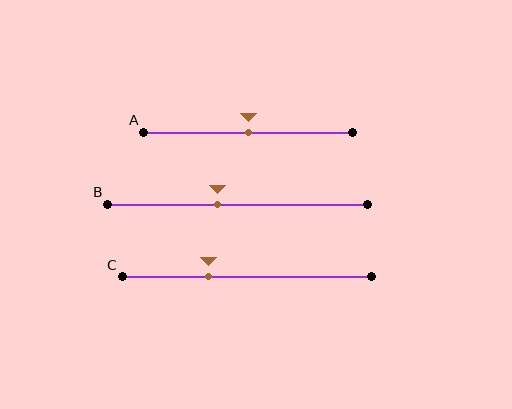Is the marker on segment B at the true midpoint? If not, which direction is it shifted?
No, the marker on segment B is shifted to the left by about 8% of the segment length.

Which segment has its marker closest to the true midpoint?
Segment A has its marker closest to the true midpoint.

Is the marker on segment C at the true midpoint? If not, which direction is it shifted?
No, the marker on segment C is shifted to the left by about 15% of the segment length.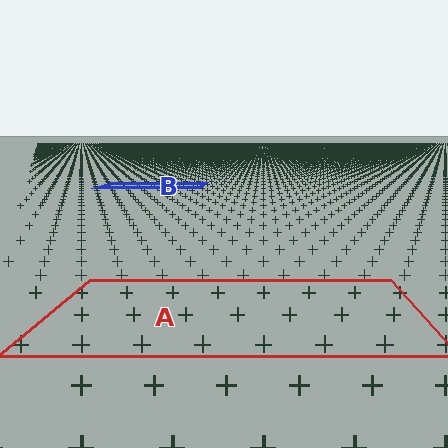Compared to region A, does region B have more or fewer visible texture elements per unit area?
Region B has more texture elements per unit area — they are packed more densely because it is farther away.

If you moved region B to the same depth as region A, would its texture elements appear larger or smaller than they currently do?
They would appear larger. At a closer depth, the same texture elements are projected at a bigger on-screen size.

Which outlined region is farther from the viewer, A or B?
Region B is farther from the viewer — the texture elements inside it appear smaller and more densely packed.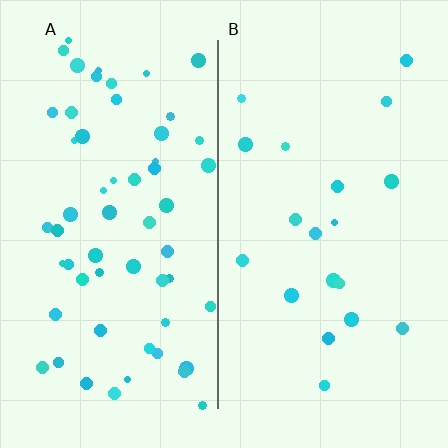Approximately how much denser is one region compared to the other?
Approximately 3.1× — region A over region B.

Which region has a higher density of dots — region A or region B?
A (the left).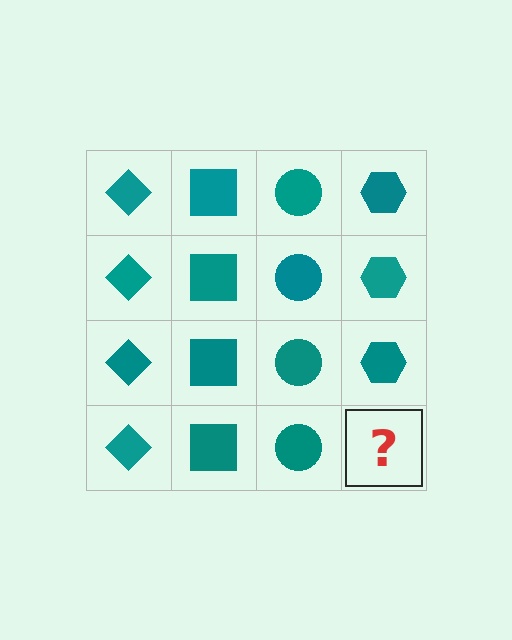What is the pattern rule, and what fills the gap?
The rule is that each column has a consistent shape. The gap should be filled with a teal hexagon.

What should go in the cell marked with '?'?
The missing cell should contain a teal hexagon.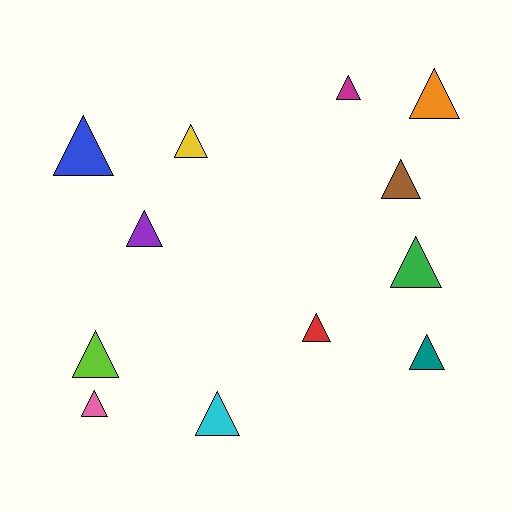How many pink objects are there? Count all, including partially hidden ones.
There is 1 pink object.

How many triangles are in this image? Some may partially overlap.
There are 12 triangles.